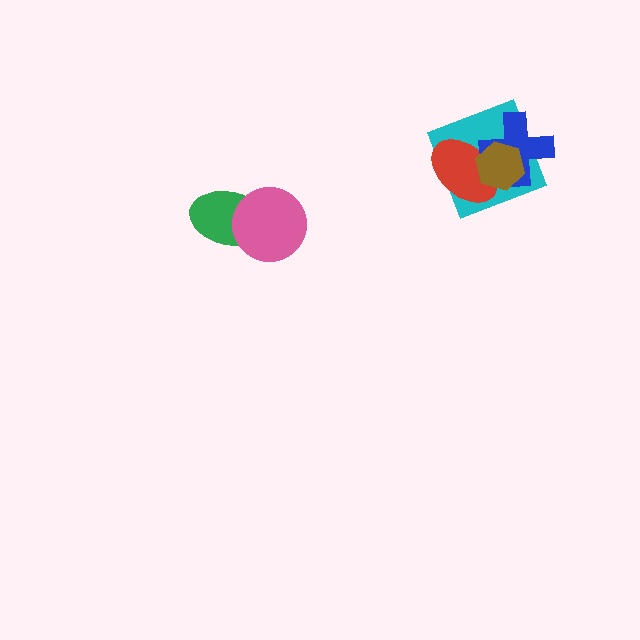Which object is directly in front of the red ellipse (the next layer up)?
The blue cross is directly in front of the red ellipse.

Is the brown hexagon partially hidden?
No, no other shape covers it.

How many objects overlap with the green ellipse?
1 object overlaps with the green ellipse.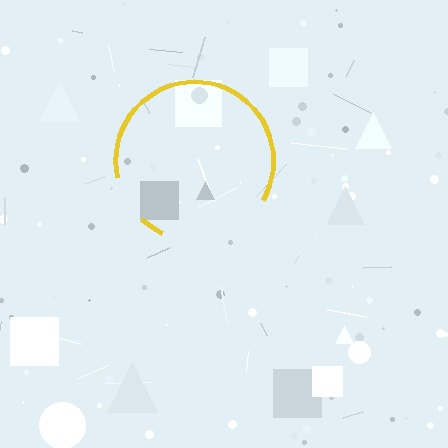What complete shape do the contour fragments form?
The contour fragments form a circle.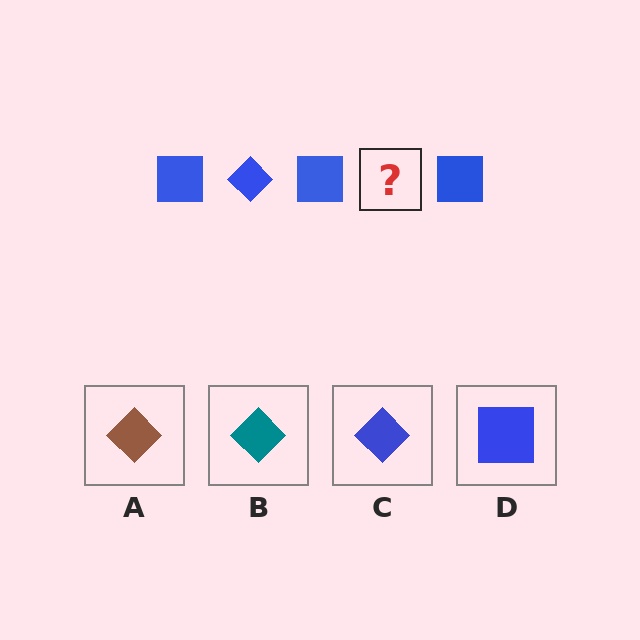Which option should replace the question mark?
Option C.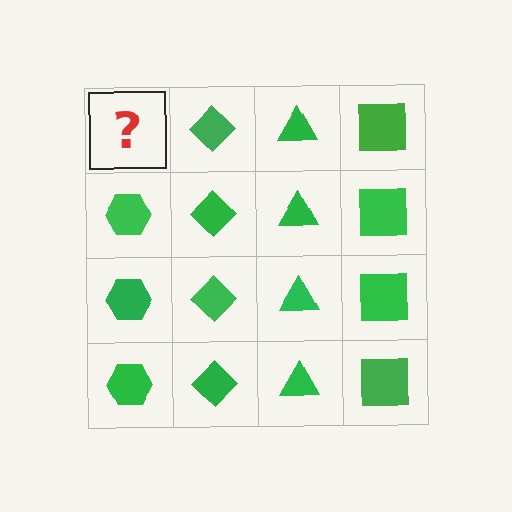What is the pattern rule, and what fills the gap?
The rule is that each column has a consistent shape. The gap should be filled with a green hexagon.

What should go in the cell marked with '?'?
The missing cell should contain a green hexagon.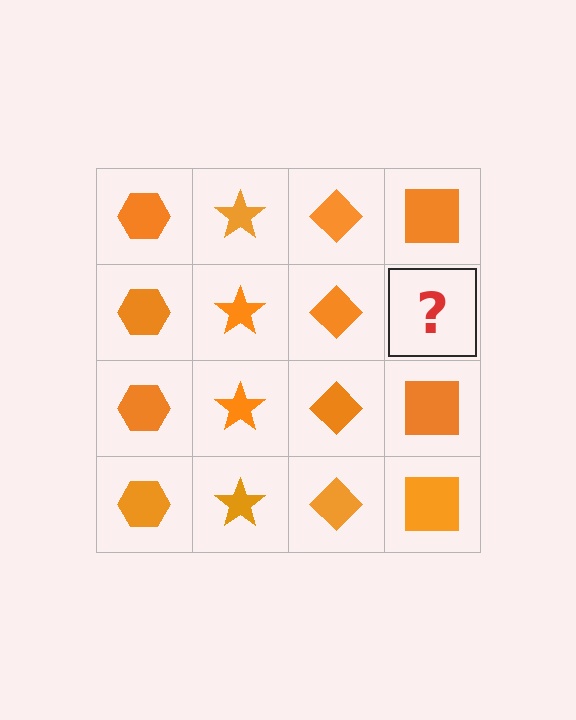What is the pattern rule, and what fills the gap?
The rule is that each column has a consistent shape. The gap should be filled with an orange square.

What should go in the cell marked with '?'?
The missing cell should contain an orange square.